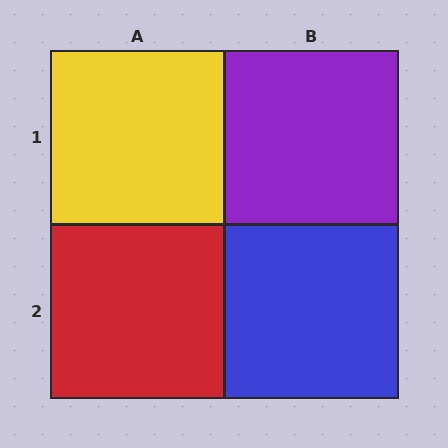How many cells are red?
1 cell is red.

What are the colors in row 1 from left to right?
Yellow, purple.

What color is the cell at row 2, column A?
Red.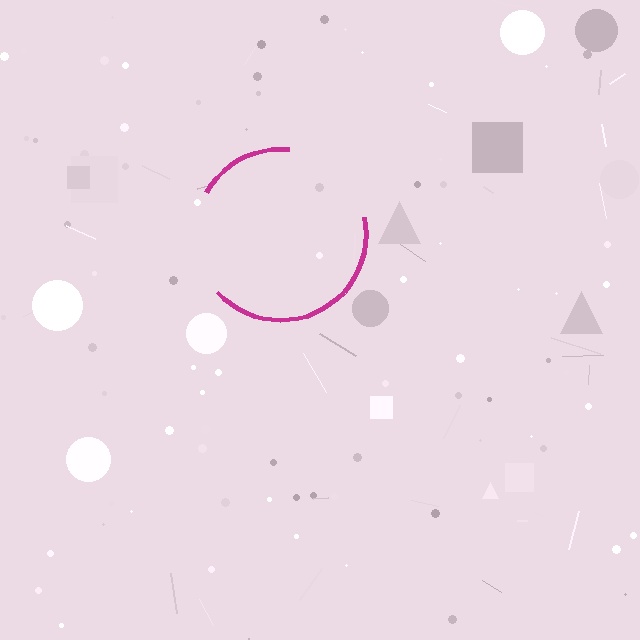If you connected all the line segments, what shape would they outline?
They would outline a circle.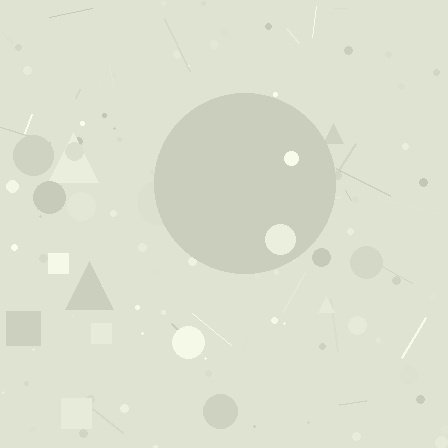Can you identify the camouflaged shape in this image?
The camouflaged shape is a circle.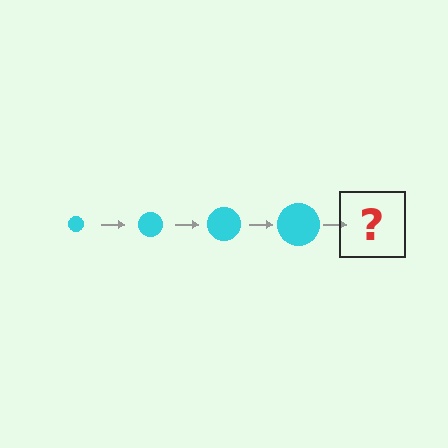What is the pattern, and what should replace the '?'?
The pattern is that the circle gets progressively larger each step. The '?' should be a cyan circle, larger than the previous one.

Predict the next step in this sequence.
The next step is a cyan circle, larger than the previous one.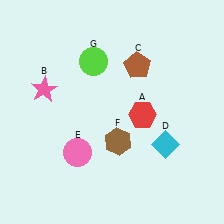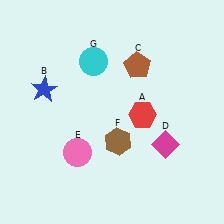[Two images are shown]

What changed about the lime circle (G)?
In Image 1, G is lime. In Image 2, it changed to cyan.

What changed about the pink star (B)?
In Image 1, B is pink. In Image 2, it changed to blue.